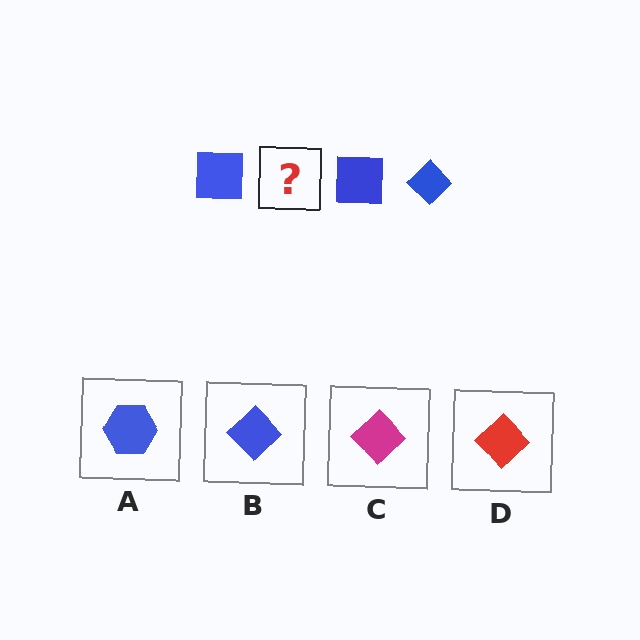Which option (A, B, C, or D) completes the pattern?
B.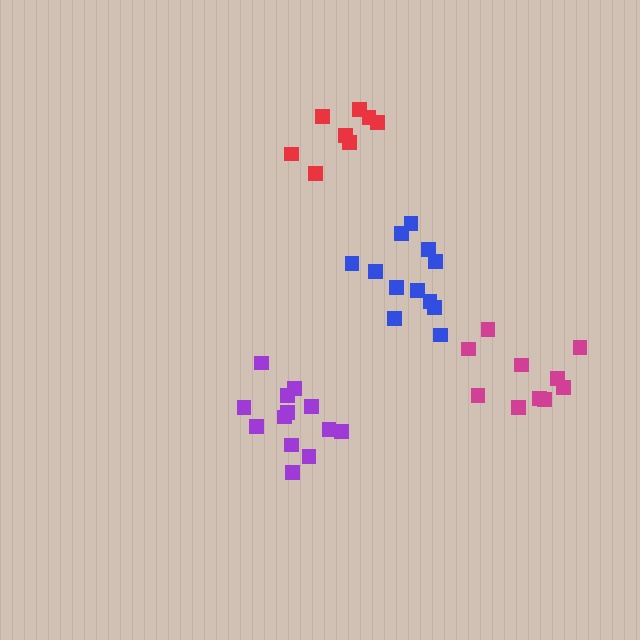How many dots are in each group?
Group 1: 12 dots, Group 2: 10 dots, Group 3: 8 dots, Group 4: 13 dots (43 total).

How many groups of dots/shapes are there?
There are 4 groups.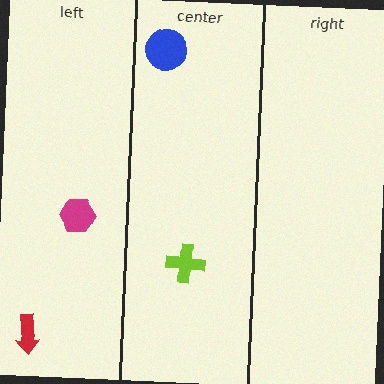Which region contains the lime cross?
The center region.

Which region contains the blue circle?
The center region.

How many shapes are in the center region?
2.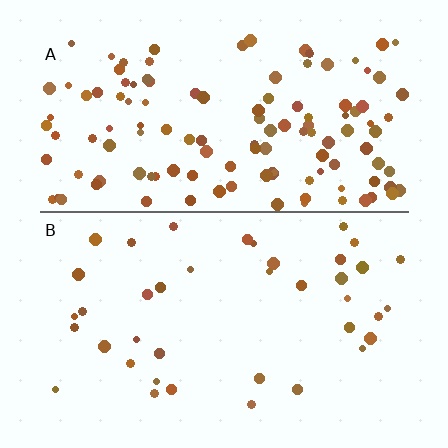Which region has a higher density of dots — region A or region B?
A (the top).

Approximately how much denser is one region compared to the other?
Approximately 3.2× — region A over region B.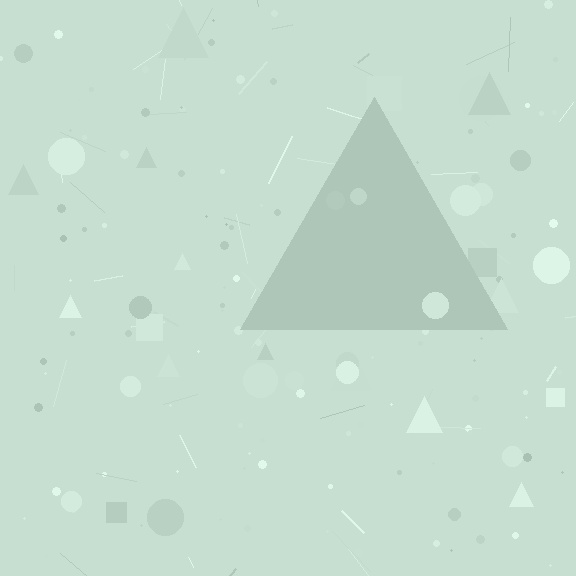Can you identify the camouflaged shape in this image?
The camouflaged shape is a triangle.